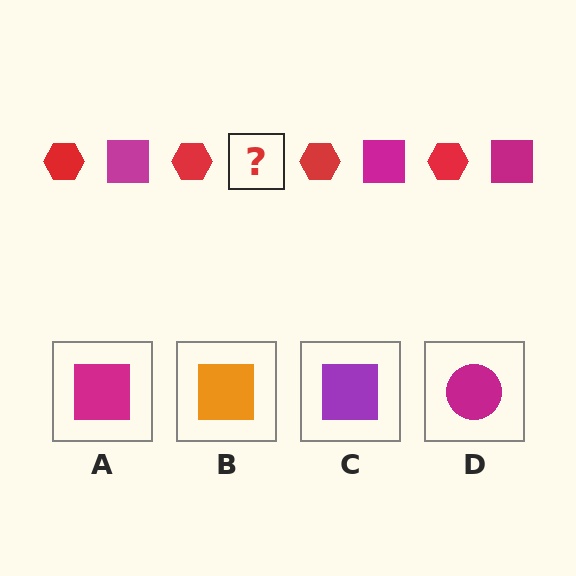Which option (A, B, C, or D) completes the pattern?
A.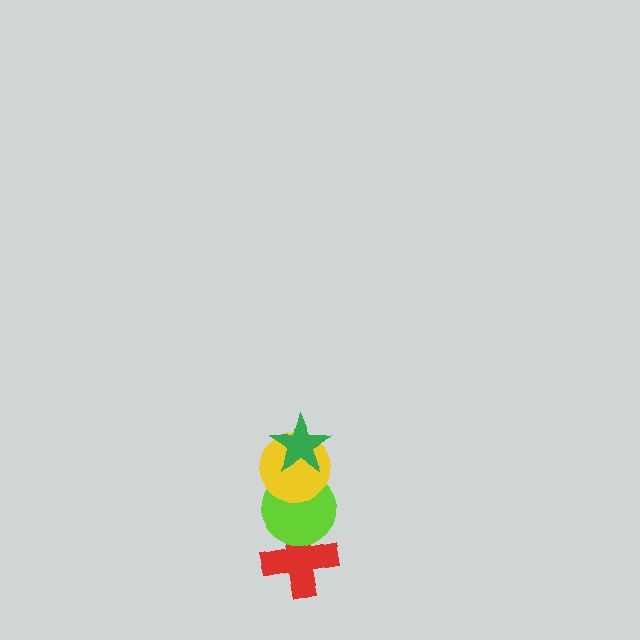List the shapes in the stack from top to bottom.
From top to bottom: the green star, the yellow circle, the lime circle, the red cross.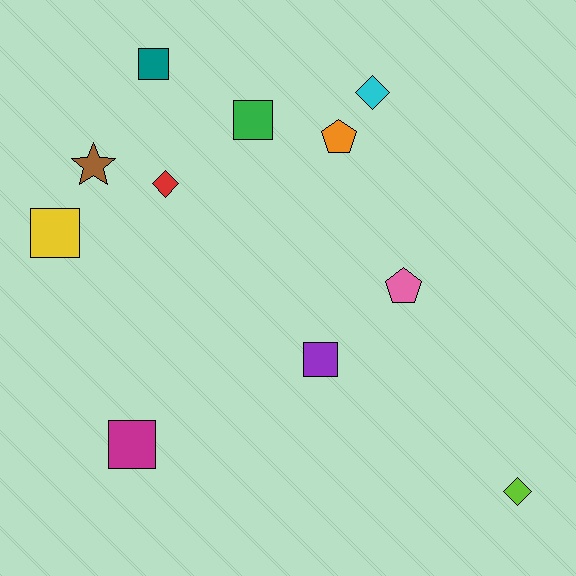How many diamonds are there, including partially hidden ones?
There are 3 diamonds.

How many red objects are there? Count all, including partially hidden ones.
There is 1 red object.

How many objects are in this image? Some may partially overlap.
There are 11 objects.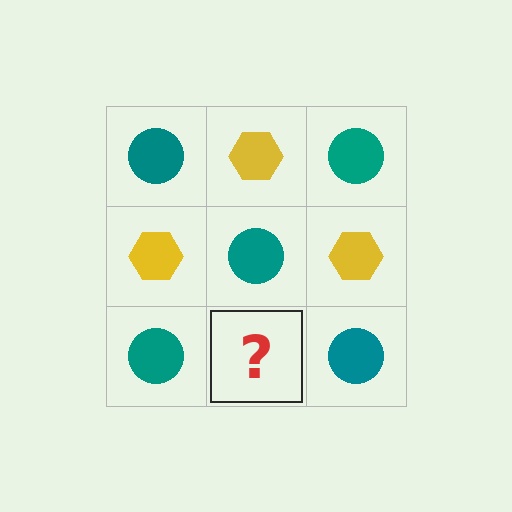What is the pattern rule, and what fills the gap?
The rule is that it alternates teal circle and yellow hexagon in a checkerboard pattern. The gap should be filled with a yellow hexagon.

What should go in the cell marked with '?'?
The missing cell should contain a yellow hexagon.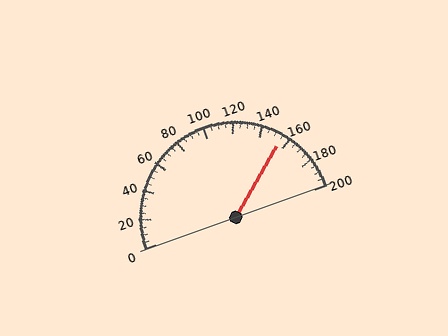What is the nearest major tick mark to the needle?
The nearest major tick mark is 160.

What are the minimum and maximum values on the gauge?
The gauge ranges from 0 to 200.